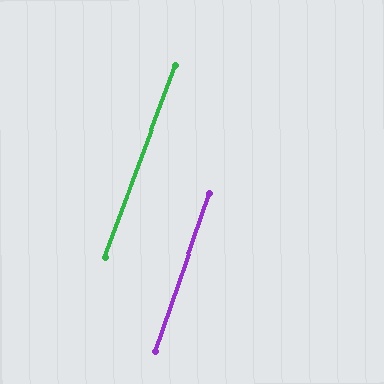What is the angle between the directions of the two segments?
Approximately 2 degrees.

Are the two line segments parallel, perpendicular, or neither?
Parallel — their directions differ by only 1.6°.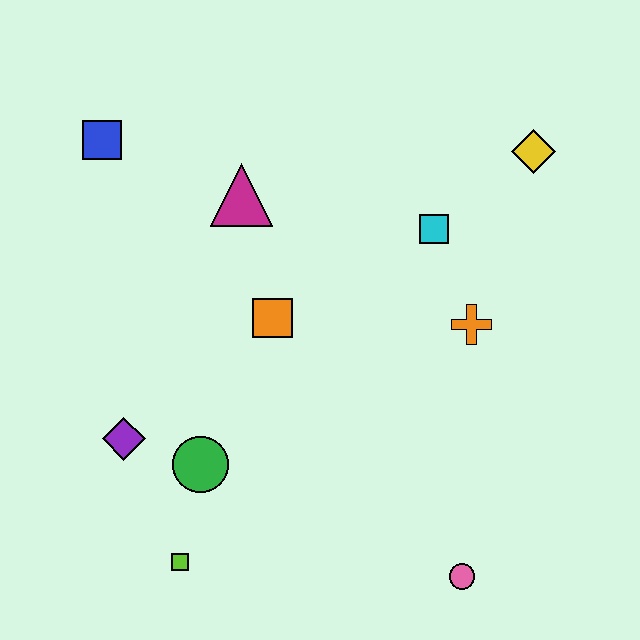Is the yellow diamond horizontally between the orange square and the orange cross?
No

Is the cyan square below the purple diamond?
No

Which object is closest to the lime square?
The green circle is closest to the lime square.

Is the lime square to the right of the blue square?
Yes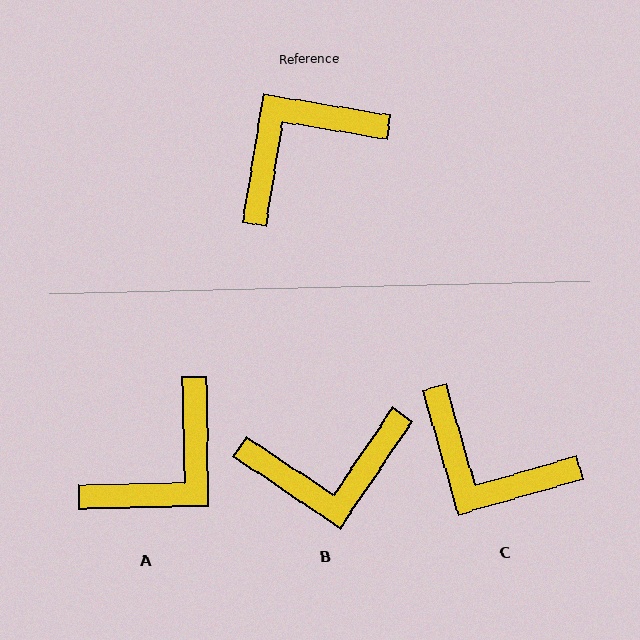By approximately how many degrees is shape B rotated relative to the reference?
Approximately 155 degrees counter-clockwise.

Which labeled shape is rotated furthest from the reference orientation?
A, about 169 degrees away.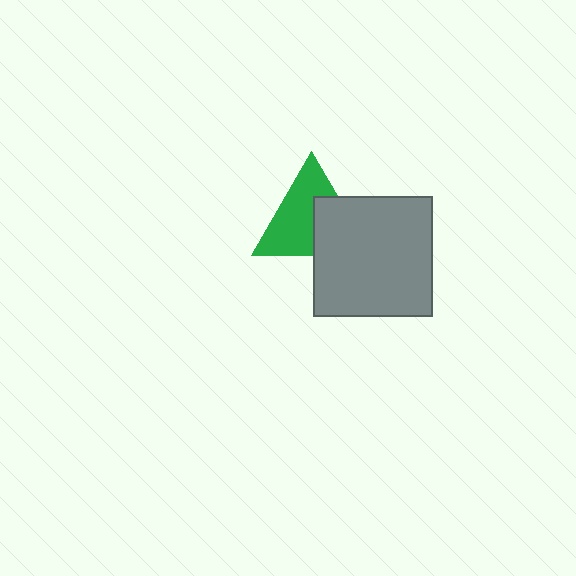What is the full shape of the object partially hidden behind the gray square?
The partially hidden object is a green triangle.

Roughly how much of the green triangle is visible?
About half of it is visible (roughly 61%).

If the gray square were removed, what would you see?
You would see the complete green triangle.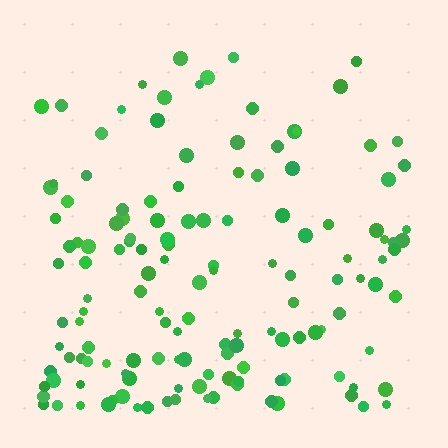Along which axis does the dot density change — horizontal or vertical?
Vertical.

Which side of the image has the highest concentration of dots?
The bottom.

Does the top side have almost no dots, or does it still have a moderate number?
Still a moderate number, just noticeably fewer than the bottom.